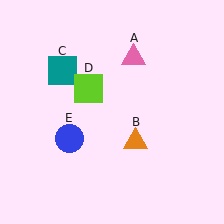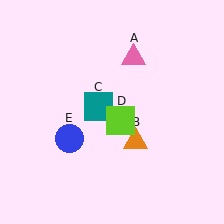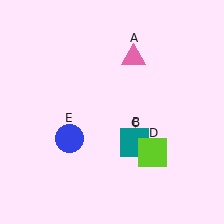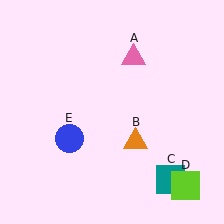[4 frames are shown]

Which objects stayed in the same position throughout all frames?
Pink triangle (object A) and orange triangle (object B) and blue circle (object E) remained stationary.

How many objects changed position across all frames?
2 objects changed position: teal square (object C), lime square (object D).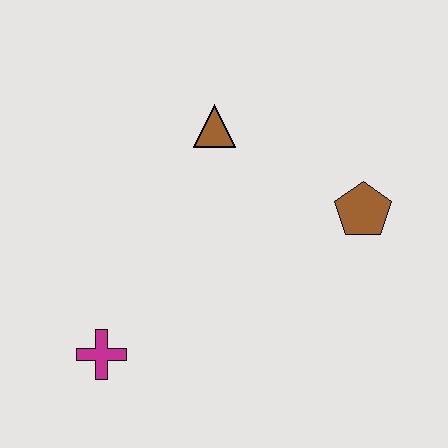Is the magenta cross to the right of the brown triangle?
No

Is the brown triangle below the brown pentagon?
No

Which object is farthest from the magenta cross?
The brown pentagon is farthest from the magenta cross.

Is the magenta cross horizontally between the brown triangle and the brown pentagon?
No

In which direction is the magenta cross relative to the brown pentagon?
The magenta cross is to the left of the brown pentagon.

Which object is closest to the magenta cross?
The brown triangle is closest to the magenta cross.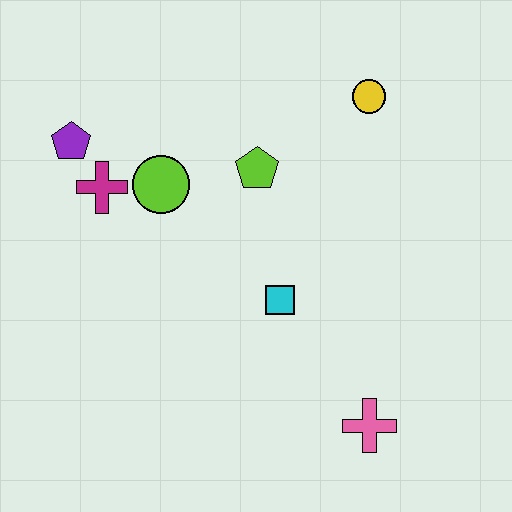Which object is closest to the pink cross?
The cyan square is closest to the pink cross.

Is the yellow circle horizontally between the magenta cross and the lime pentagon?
No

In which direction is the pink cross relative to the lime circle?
The pink cross is below the lime circle.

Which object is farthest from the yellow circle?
The pink cross is farthest from the yellow circle.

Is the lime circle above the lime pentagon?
No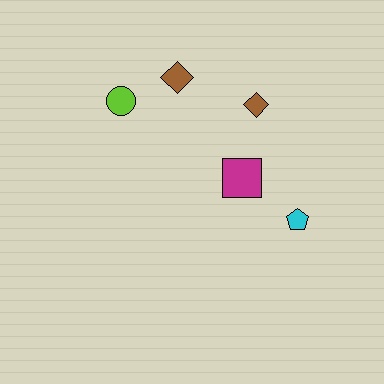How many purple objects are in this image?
There are no purple objects.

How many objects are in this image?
There are 5 objects.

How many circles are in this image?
There is 1 circle.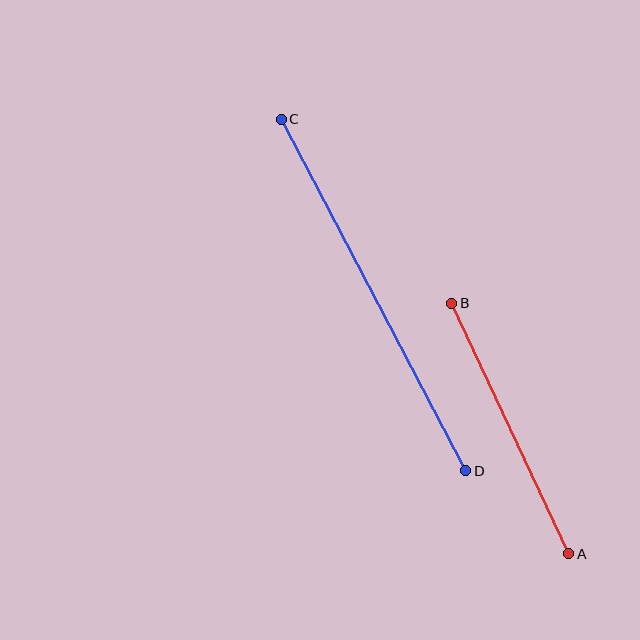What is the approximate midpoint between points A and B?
The midpoint is at approximately (510, 429) pixels.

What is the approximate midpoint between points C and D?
The midpoint is at approximately (374, 295) pixels.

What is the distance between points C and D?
The distance is approximately 397 pixels.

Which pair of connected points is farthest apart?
Points C and D are farthest apart.